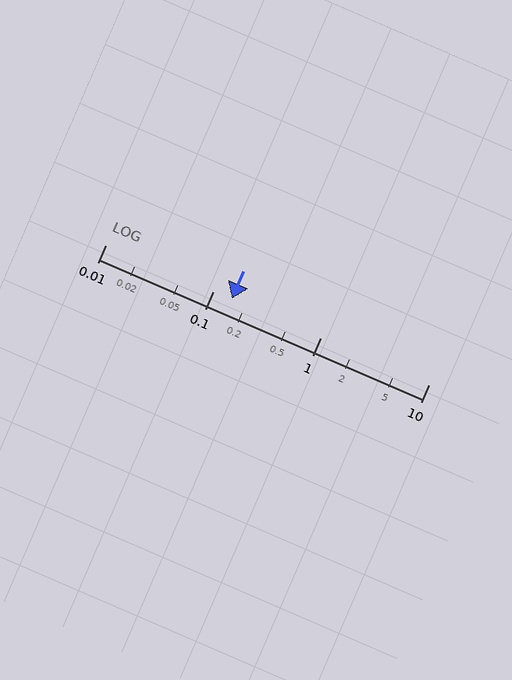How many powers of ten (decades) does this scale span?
The scale spans 3 decades, from 0.01 to 10.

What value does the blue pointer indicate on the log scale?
The pointer indicates approximately 0.15.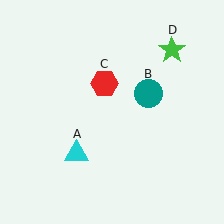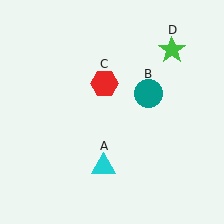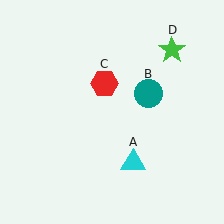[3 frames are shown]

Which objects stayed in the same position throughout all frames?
Teal circle (object B) and red hexagon (object C) and green star (object D) remained stationary.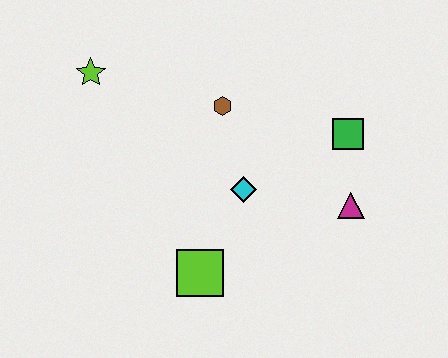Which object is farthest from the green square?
The lime star is farthest from the green square.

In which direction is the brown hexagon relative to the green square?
The brown hexagon is to the left of the green square.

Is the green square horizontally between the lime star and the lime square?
No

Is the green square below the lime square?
No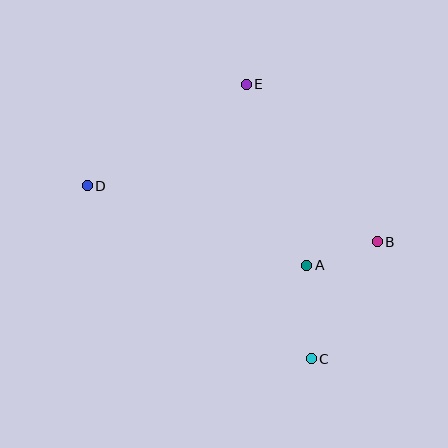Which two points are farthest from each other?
Points B and D are farthest from each other.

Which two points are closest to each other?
Points A and B are closest to each other.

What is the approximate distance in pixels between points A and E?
The distance between A and E is approximately 191 pixels.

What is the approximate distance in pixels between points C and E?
The distance between C and E is approximately 282 pixels.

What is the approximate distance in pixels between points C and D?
The distance between C and D is approximately 283 pixels.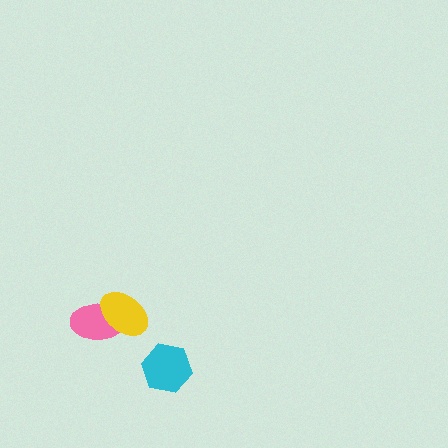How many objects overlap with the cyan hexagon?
0 objects overlap with the cyan hexagon.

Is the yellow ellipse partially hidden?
No, no other shape covers it.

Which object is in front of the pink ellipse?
The yellow ellipse is in front of the pink ellipse.